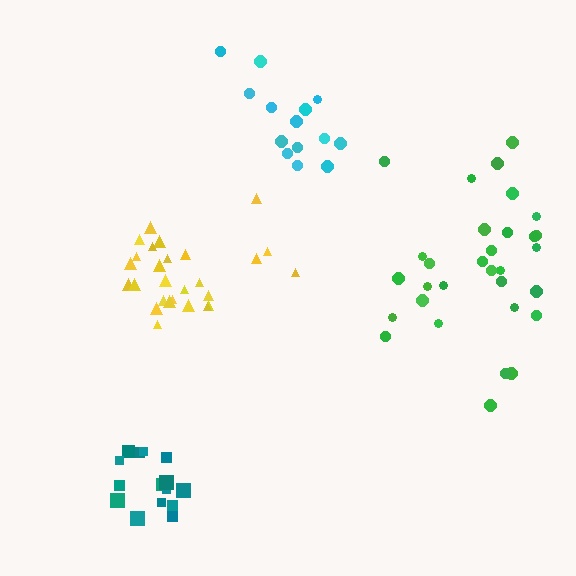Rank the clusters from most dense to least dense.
teal, yellow, cyan, green.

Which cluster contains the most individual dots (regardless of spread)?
Green (31).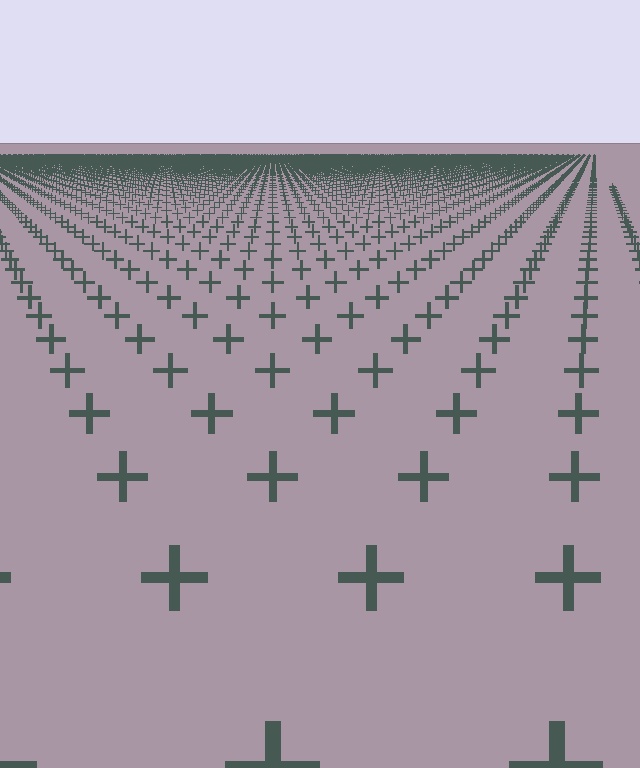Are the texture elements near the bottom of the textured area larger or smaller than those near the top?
Larger. Near the bottom, elements are closer to the viewer and appear at a bigger on-screen size.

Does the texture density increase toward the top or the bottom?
Density increases toward the top.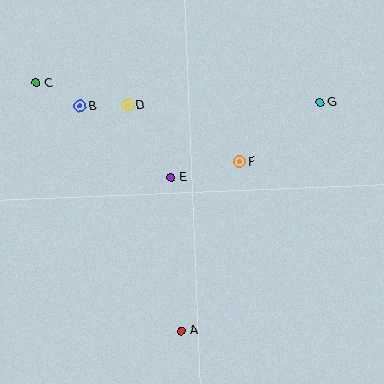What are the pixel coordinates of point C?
Point C is at (36, 83).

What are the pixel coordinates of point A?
Point A is at (181, 331).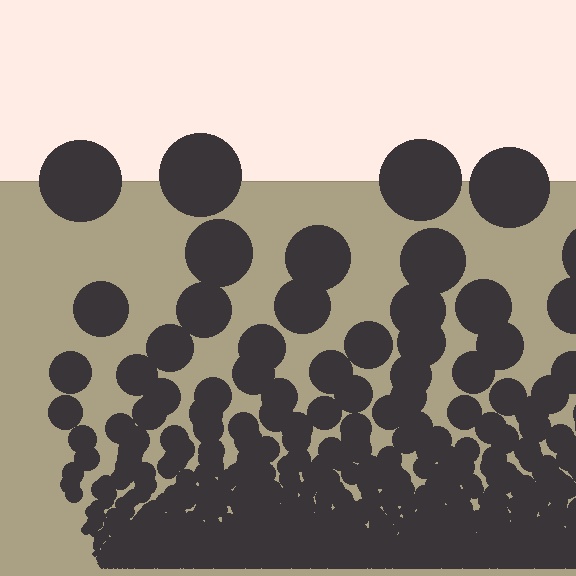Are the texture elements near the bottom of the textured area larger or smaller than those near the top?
Smaller. The gradient is inverted — elements near the bottom are smaller and denser.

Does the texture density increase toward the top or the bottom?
Density increases toward the bottom.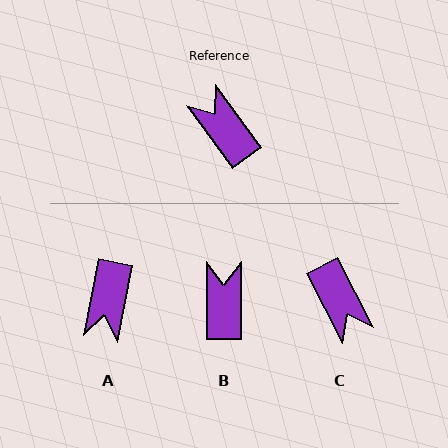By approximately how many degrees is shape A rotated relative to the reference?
Approximately 133 degrees counter-clockwise.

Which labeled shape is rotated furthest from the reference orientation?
C, about 171 degrees away.